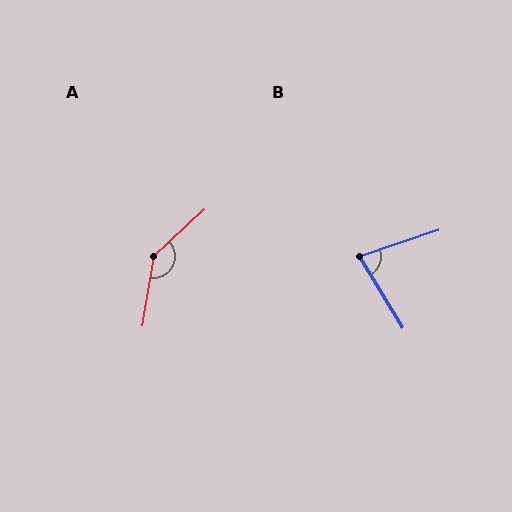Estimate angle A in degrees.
Approximately 143 degrees.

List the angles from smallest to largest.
B (77°), A (143°).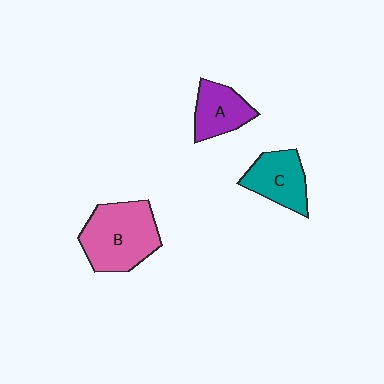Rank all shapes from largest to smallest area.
From largest to smallest: B (pink), C (teal), A (purple).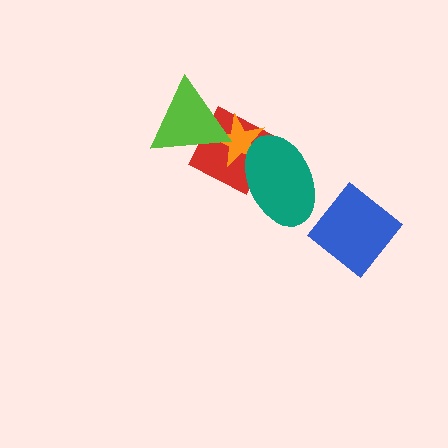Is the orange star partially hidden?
Yes, it is partially covered by another shape.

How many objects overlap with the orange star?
3 objects overlap with the orange star.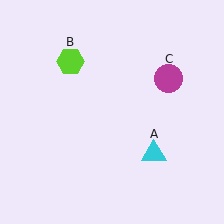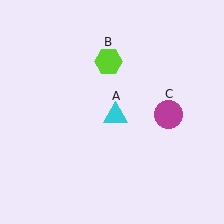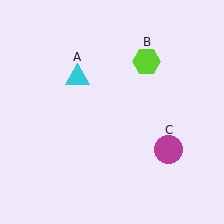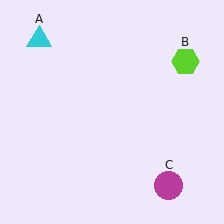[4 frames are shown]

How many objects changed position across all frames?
3 objects changed position: cyan triangle (object A), lime hexagon (object B), magenta circle (object C).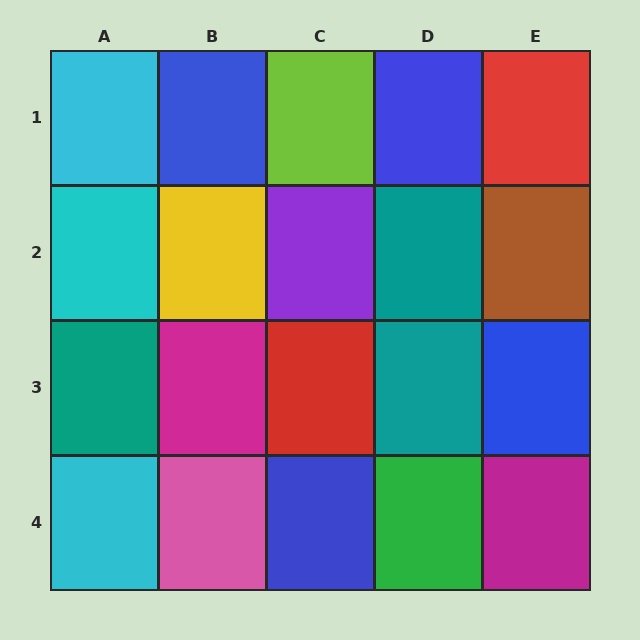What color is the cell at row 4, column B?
Pink.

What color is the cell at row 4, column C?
Blue.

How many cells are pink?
1 cell is pink.